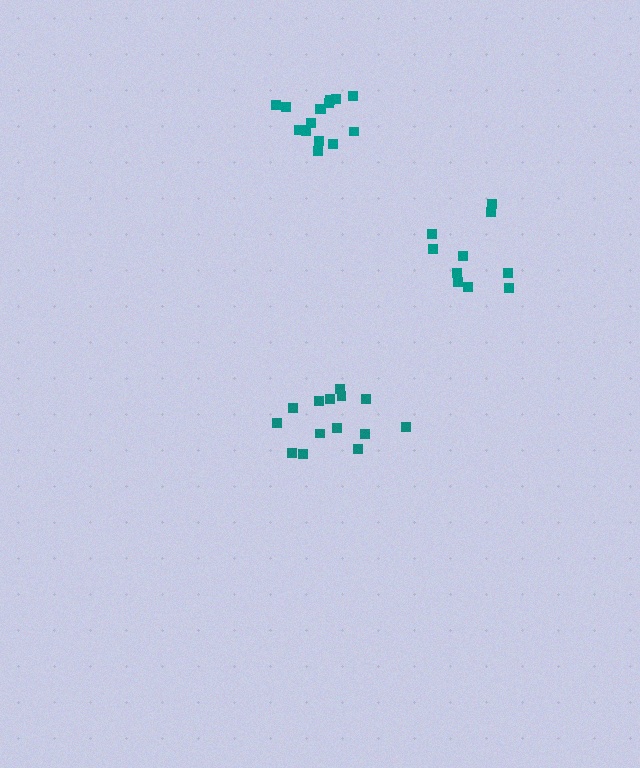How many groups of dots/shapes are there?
There are 3 groups.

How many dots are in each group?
Group 1: 16 dots, Group 2: 10 dots, Group 3: 14 dots (40 total).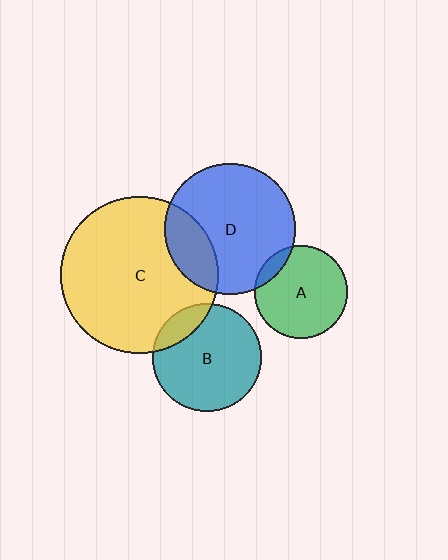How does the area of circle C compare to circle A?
Approximately 2.8 times.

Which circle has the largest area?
Circle C (yellow).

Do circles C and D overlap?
Yes.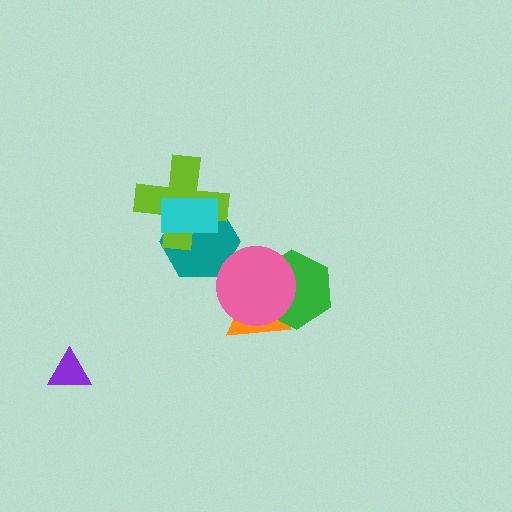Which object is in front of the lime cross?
The cyan rectangle is in front of the lime cross.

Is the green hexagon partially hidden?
Yes, it is partially covered by another shape.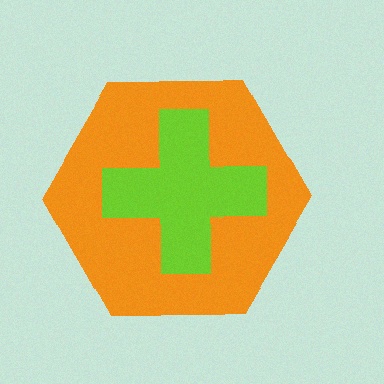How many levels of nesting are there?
2.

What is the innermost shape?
The lime cross.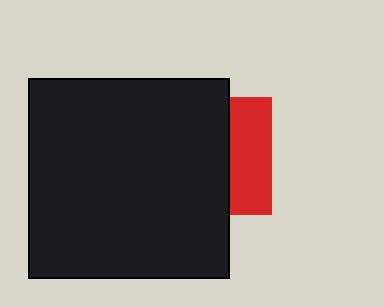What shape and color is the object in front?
The object in front is a black square.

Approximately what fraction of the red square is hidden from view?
Roughly 64% of the red square is hidden behind the black square.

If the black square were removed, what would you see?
You would see the complete red square.